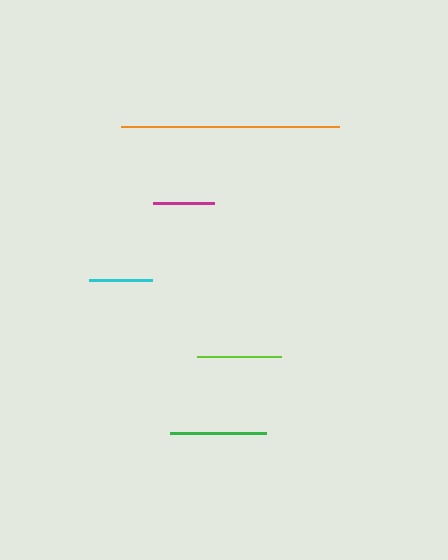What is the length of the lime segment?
The lime segment is approximately 84 pixels long.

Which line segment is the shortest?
The magenta line is the shortest at approximately 61 pixels.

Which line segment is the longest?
The orange line is the longest at approximately 218 pixels.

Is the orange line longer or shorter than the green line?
The orange line is longer than the green line.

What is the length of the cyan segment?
The cyan segment is approximately 63 pixels long.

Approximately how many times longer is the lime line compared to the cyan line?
The lime line is approximately 1.3 times the length of the cyan line.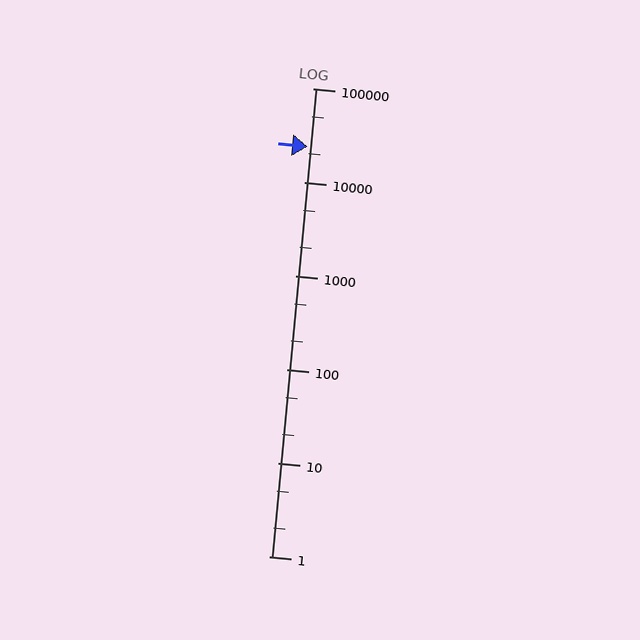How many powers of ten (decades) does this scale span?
The scale spans 5 decades, from 1 to 100000.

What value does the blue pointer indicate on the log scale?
The pointer indicates approximately 24000.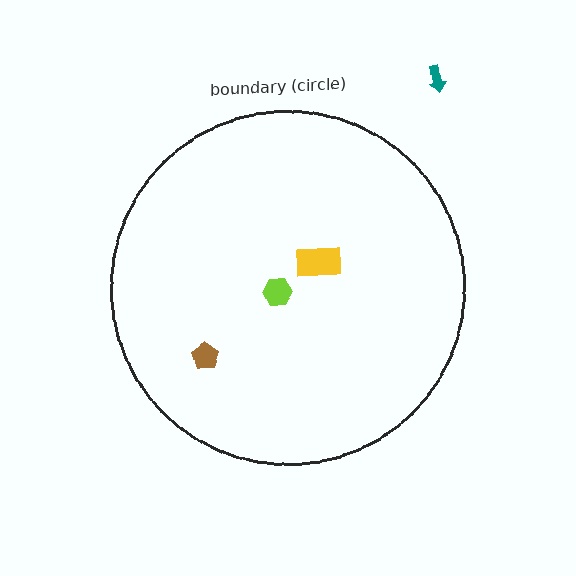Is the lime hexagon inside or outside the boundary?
Inside.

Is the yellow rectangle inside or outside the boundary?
Inside.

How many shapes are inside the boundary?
3 inside, 1 outside.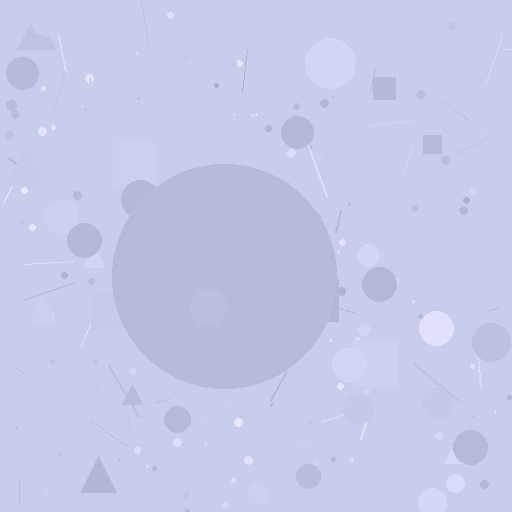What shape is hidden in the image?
A circle is hidden in the image.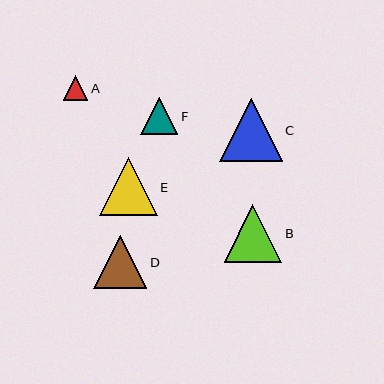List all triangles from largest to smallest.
From largest to smallest: C, E, B, D, F, A.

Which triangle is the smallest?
Triangle A is the smallest with a size of approximately 24 pixels.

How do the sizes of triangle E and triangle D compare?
Triangle E and triangle D are approximately the same size.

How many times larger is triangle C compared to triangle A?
Triangle C is approximately 2.6 times the size of triangle A.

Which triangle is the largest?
Triangle C is the largest with a size of approximately 63 pixels.